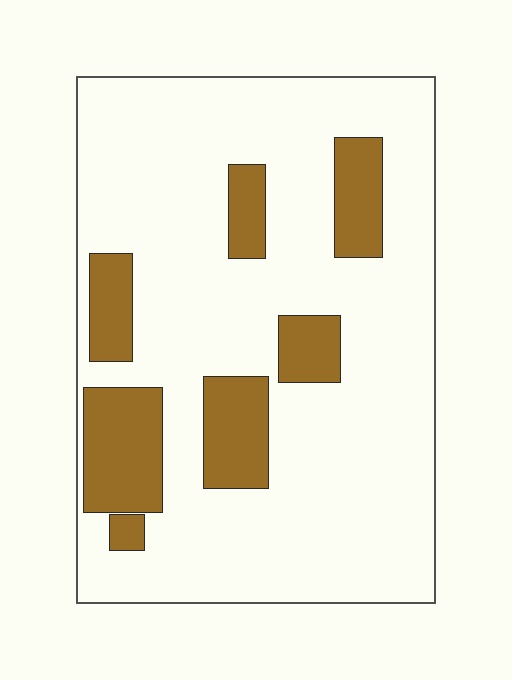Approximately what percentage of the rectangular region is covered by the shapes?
Approximately 20%.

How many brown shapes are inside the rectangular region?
7.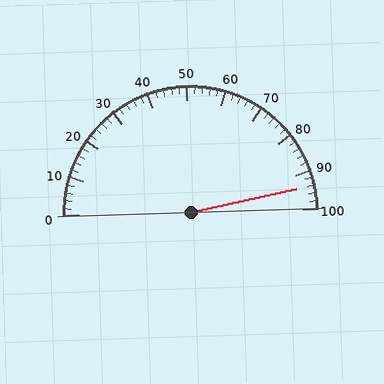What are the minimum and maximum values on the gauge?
The gauge ranges from 0 to 100.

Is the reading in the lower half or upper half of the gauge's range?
The reading is in the upper half of the range (0 to 100).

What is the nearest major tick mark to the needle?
The nearest major tick mark is 90.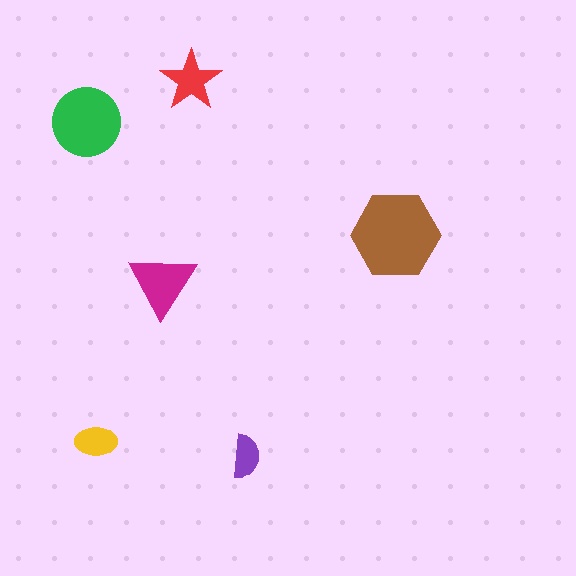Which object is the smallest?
The purple semicircle.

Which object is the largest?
The brown hexagon.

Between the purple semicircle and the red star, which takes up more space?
The red star.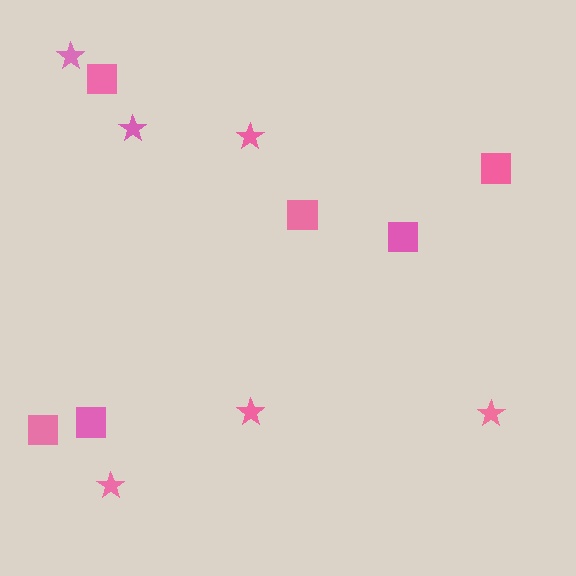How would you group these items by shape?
There are 2 groups: one group of stars (6) and one group of squares (6).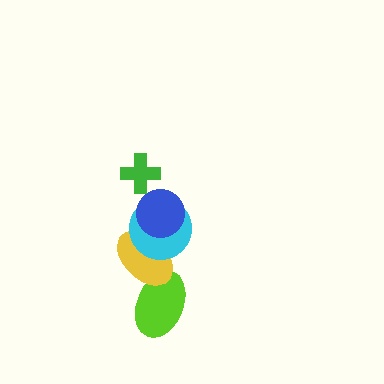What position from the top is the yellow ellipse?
The yellow ellipse is 4th from the top.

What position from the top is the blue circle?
The blue circle is 2nd from the top.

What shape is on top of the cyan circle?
The blue circle is on top of the cyan circle.